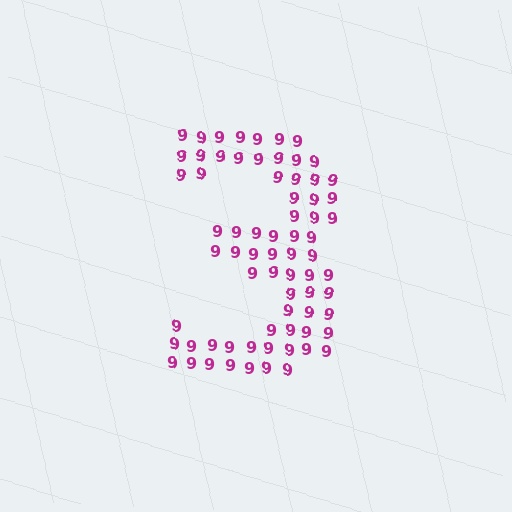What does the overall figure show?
The overall figure shows the digit 3.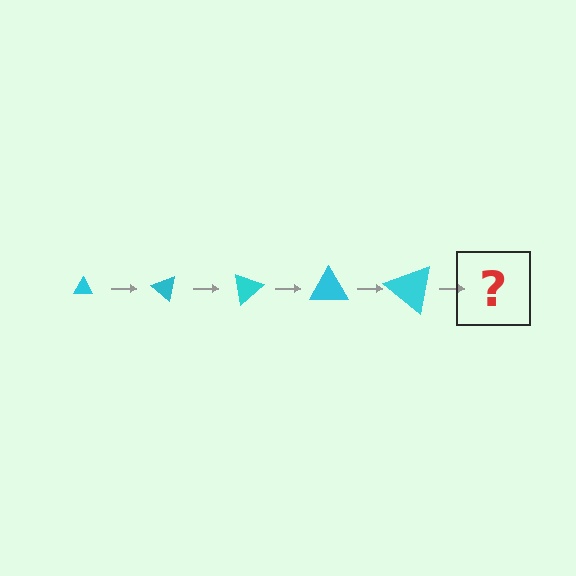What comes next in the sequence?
The next element should be a triangle, larger than the previous one and rotated 200 degrees from the start.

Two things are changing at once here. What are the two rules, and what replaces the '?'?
The two rules are that the triangle grows larger each step and it rotates 40 degrees each step. The '?' should be a triangle, larger than the previous one and rotated 200 degrees from the start.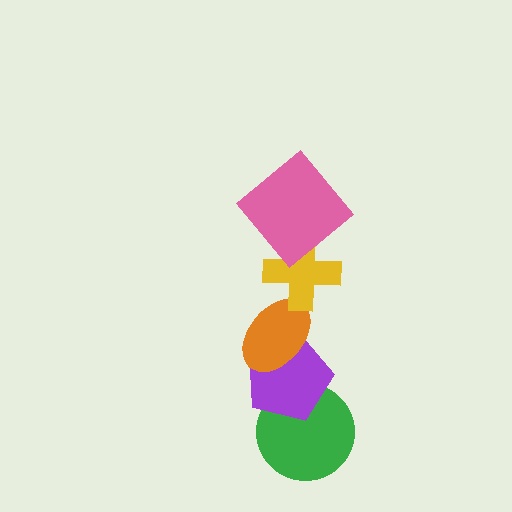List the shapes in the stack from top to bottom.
From top to bottom: the pink diamond, the yellow cross, the orange ellipse, the purple pentagon, the green circle.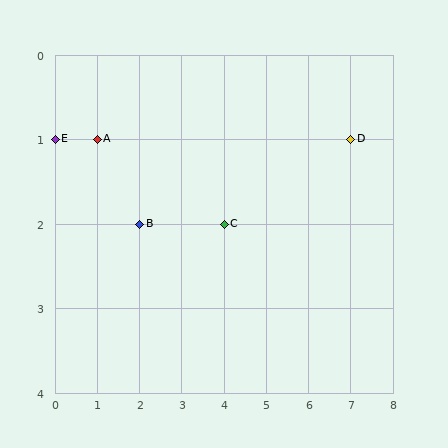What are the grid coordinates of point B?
Point B is at grid coordinates (2, 2).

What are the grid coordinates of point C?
Point C is at grid coordinates (4, 2).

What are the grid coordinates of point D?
Point D is at grid coordinates (7, 1).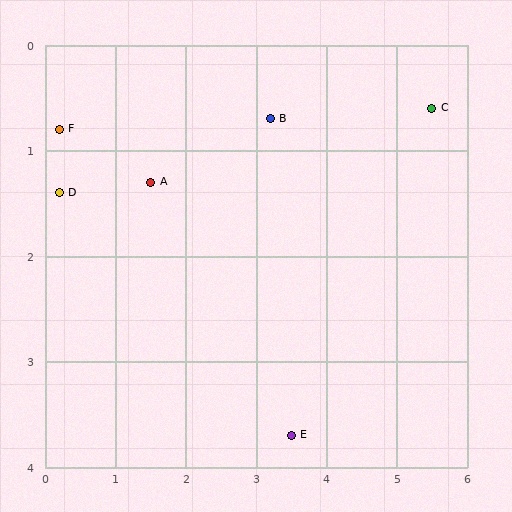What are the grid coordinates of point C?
Point C is at approximately (5.5, 0.6).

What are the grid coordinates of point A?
Point A is at approximately (1.5, 1.3).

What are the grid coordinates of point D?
Point D is at approximately (0.2, 1.4).